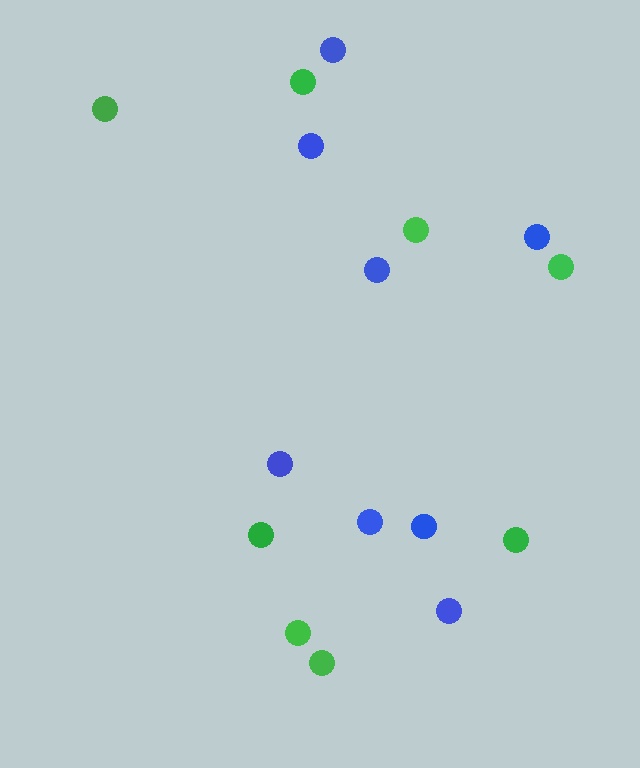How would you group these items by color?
There are 2 groups: one group of green circles (8) and one group of blue circles (8).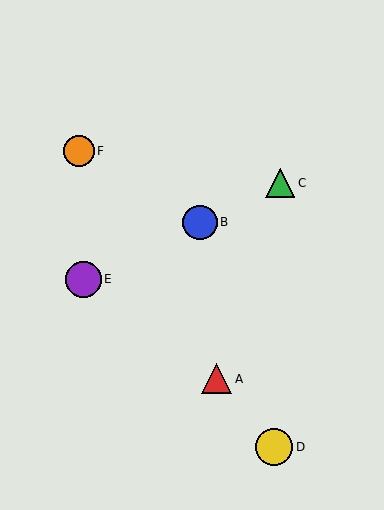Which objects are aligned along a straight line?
Objects B, C, E are aligned along a straight line.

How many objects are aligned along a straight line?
3 objects (B, C, E) are aligned along a straight line.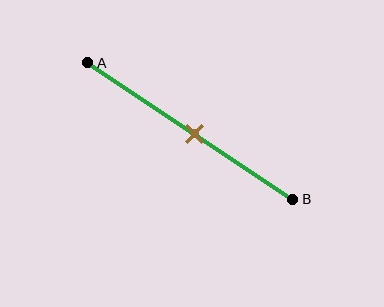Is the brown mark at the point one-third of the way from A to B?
No, the mark is at about 50% from A, not at the 33% one-third point.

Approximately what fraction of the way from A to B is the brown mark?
The brown mark is approximately 50% of the way from A to B.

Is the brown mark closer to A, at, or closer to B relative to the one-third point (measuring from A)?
The brown mark is closer to point B than the one-third point of segment AB.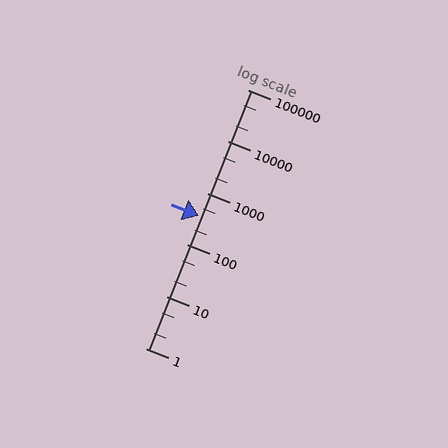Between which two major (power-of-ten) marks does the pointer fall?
The pointer is between 100 and 1000.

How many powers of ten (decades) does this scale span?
The scale spans 5 decades, from 1 to 100000.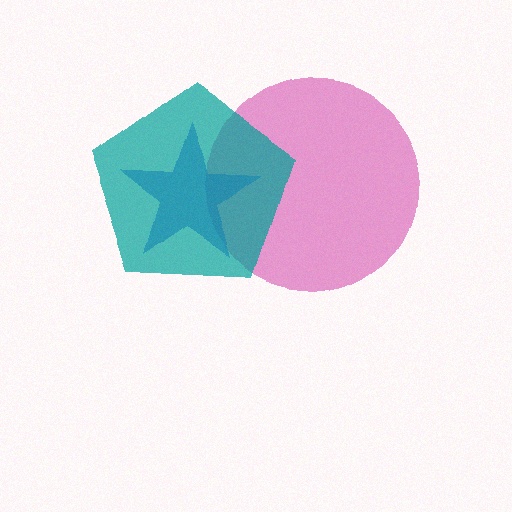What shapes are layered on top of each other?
The layered shapes are: a pink circle, a blue star, a teal pentagon.